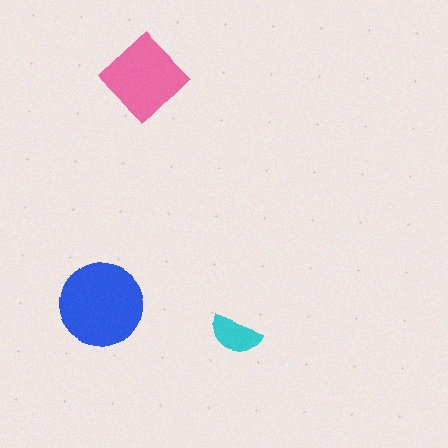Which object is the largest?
The blue circle.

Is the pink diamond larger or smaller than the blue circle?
Smaller.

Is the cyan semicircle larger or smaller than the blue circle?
Smaller.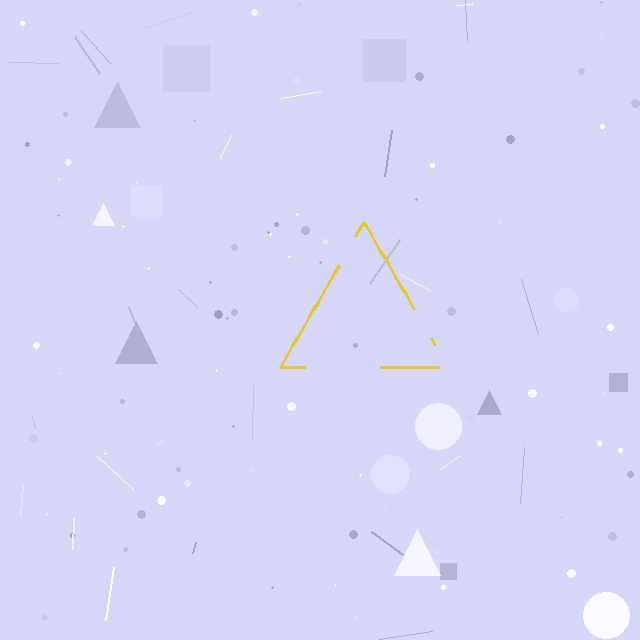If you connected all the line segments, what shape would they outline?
They would outline a triangle.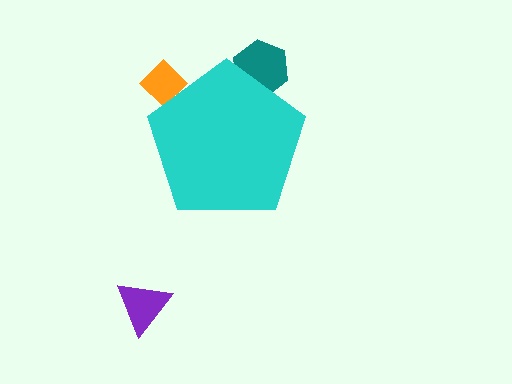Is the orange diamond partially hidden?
Yes, the orange diamond is partially hidden behind the cyan pentagon.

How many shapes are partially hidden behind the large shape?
2 shapes are partially hidden.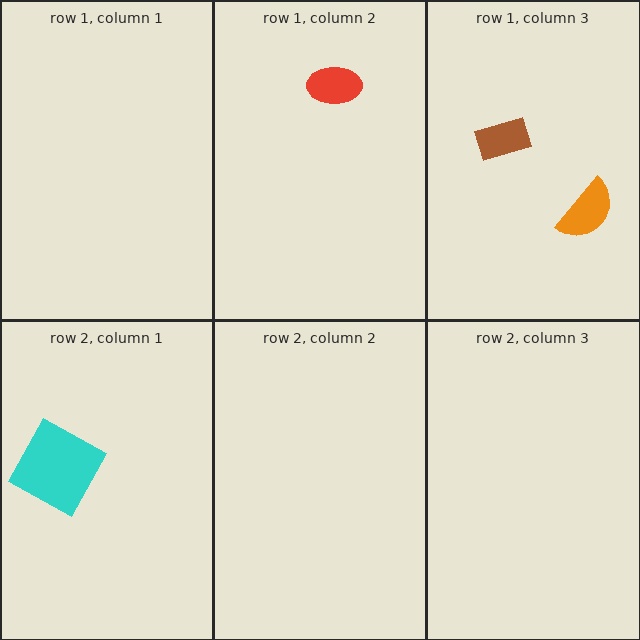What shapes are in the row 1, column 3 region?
The brown rectangle, the orange semicircle.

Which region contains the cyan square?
The row 2, column 1 region.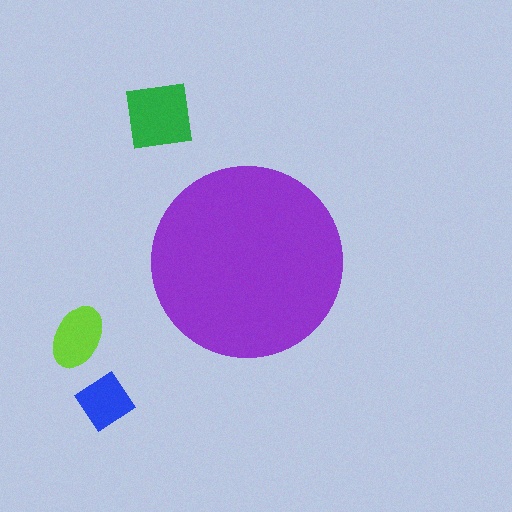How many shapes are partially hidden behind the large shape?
0 shapes are partially hidden.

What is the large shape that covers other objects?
A purple circle.